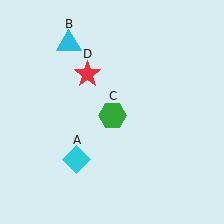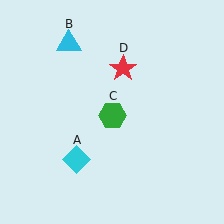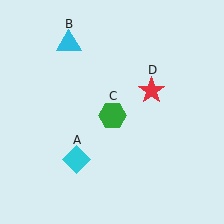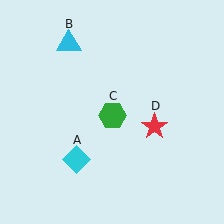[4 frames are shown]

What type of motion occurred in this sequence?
The red star (object D) rotated clockwise around the center of the scene.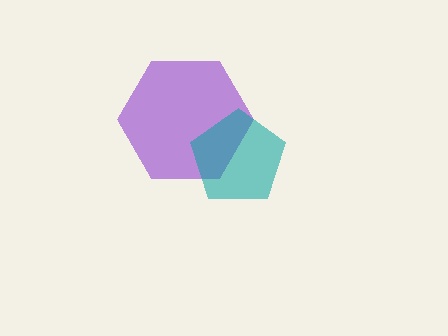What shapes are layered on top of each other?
The layered shapes are: a purple hexagon, a teal pentagon.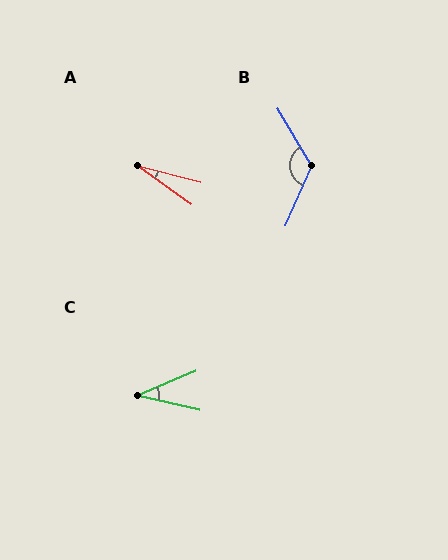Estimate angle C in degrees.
Approximately 36 degrees.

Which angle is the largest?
B, at approximately 126 degrees.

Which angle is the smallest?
A, at approximately 21 degrees.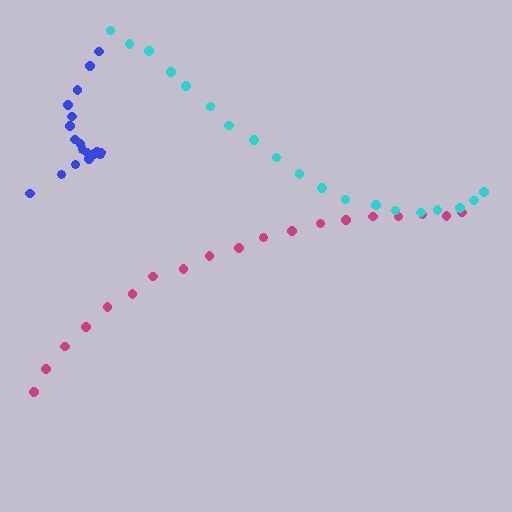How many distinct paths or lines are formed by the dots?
There are 3 distinct paths.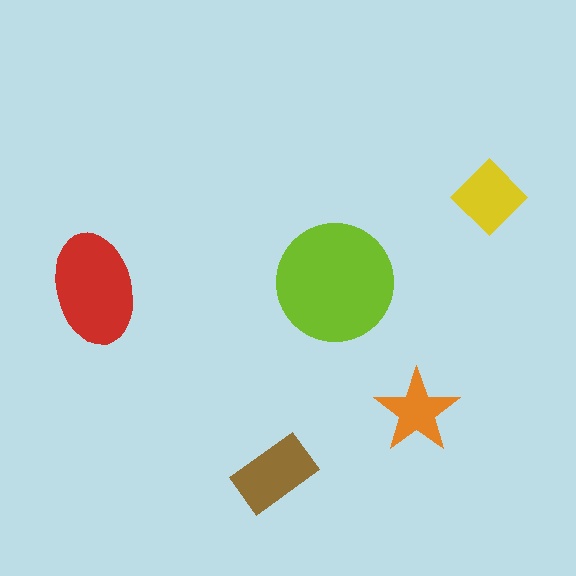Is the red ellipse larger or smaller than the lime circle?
Smaller.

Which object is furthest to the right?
The yellow diamond is rightmost.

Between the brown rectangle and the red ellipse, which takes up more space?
The red ellipse.